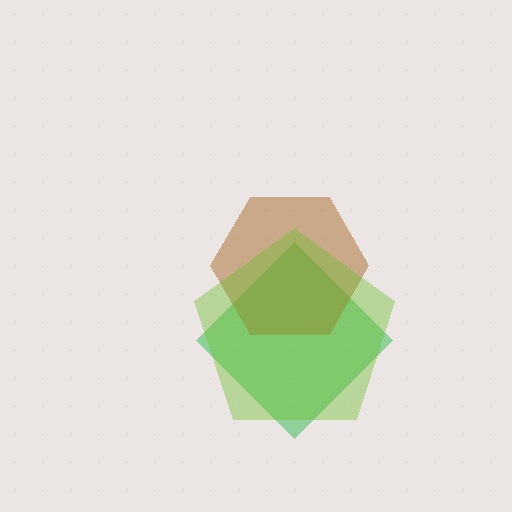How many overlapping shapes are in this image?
There are 3 overlapping shapes in the image.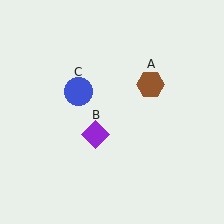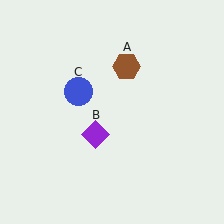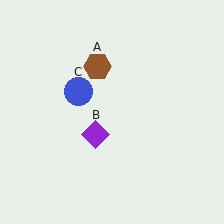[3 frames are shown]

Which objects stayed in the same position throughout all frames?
Purple diamond (object B) and blue circle (object C) remained stationary.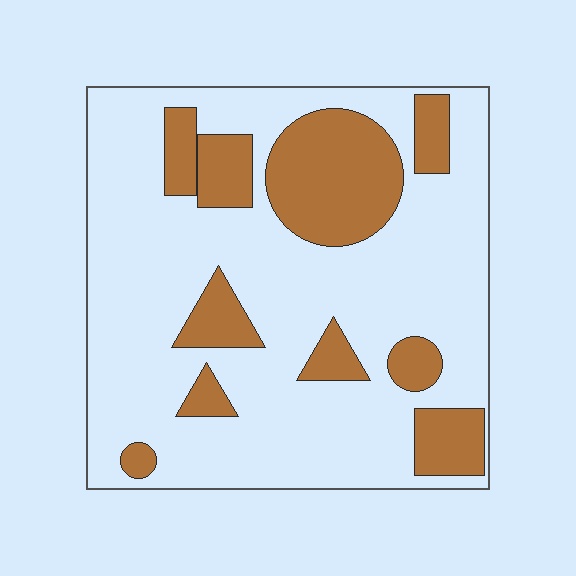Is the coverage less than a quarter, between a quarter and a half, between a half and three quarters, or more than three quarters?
Between a quarter and a half.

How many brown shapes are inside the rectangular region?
10.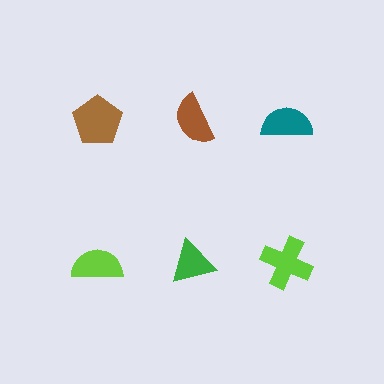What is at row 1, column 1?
A brown pentagon.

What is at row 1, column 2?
A brown semicircle.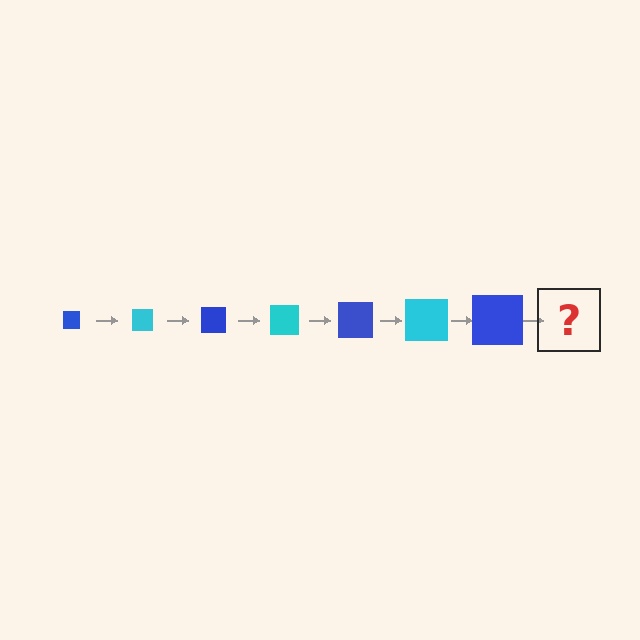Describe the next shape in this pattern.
It should be a cyan square, larger than the previous one.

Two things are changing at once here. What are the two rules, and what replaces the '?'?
The two rules are that the square grows larger each step and the color cycles through blue and cyan. The '?' should be a cyan square, larger than the previous one.